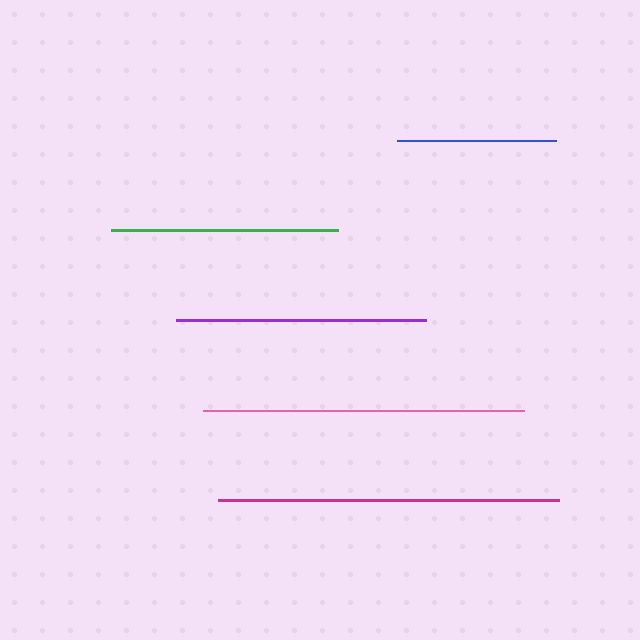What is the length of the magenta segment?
The magenta segment is approximately 342 pixels long.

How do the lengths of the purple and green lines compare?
The purple and green lines are approximately the same length.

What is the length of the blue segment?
The blue segment is approximately 159 pixels long.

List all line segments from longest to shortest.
From longest to shortest: magenta, pink, purple, green, blue.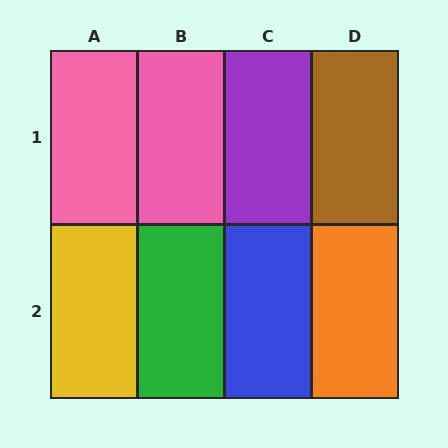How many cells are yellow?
1 cell is yellow.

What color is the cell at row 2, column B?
Green.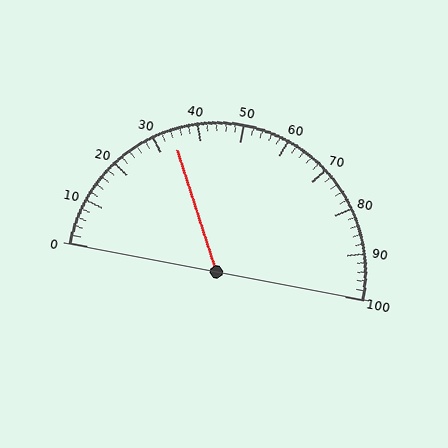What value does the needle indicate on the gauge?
The needle indicates approximately 34.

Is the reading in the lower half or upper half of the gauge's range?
The reading is in the lower half of the range (0 to 100).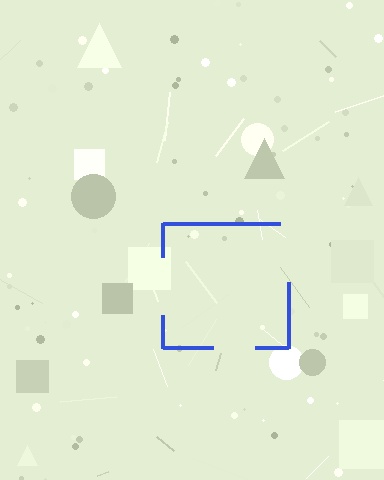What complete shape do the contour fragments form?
The contour fragments form a square.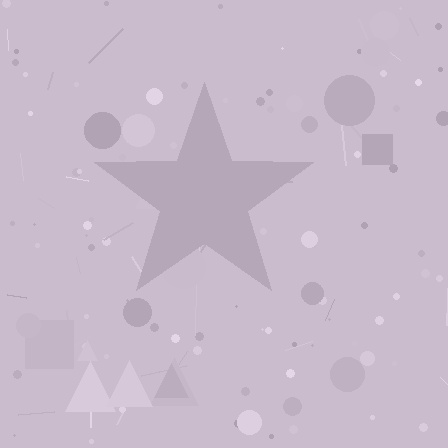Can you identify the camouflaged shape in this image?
The camouflaged shape is a star.